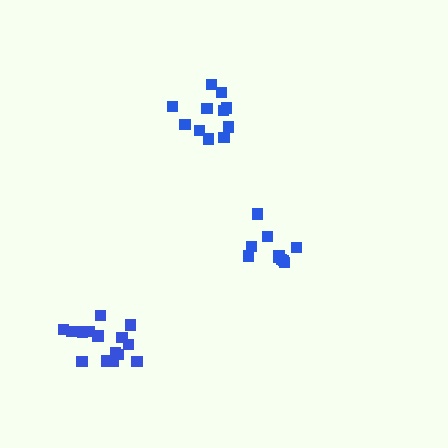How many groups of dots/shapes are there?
There are 3 groups.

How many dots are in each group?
Group 1: 11 dots, Group 2: 10 dots, Group 3: 15 dots (36 total).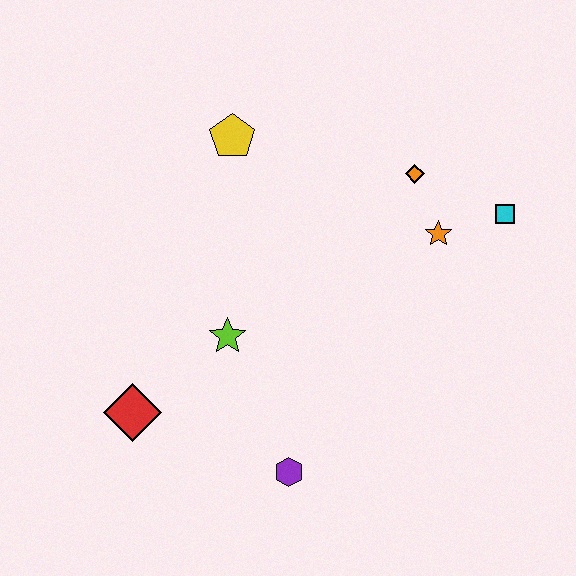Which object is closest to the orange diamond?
The orange star is closest to the orange diamond.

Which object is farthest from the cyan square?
The red diamond is farthest from the cyan square.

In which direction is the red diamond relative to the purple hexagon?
The red diamond is to the left of the purple hexagon.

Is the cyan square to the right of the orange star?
Yes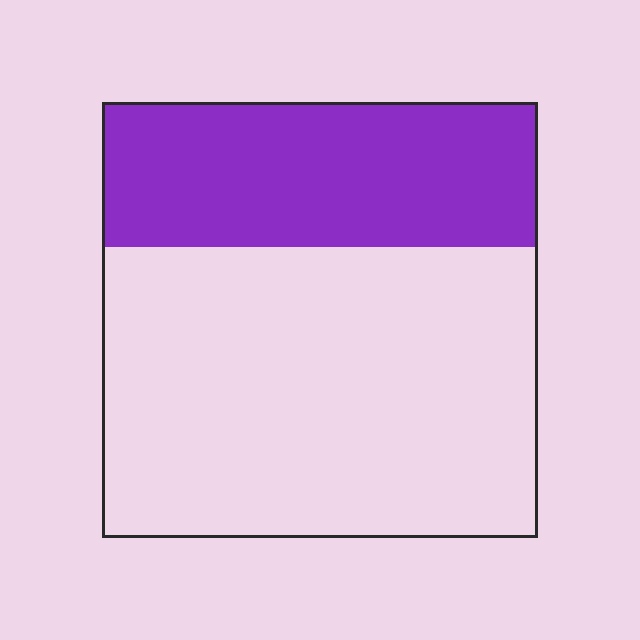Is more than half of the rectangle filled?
No.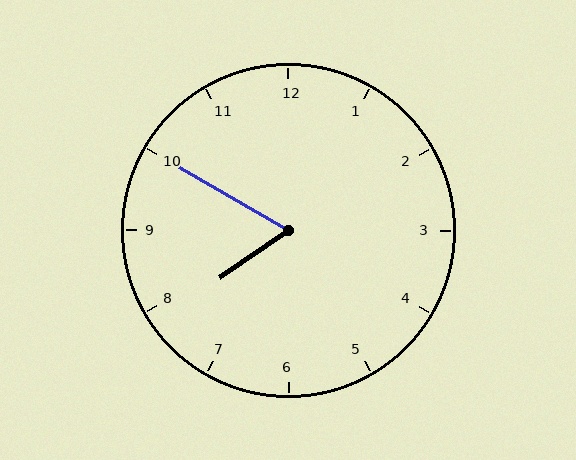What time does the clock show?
7:50.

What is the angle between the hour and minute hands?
Approximately 65 degrees.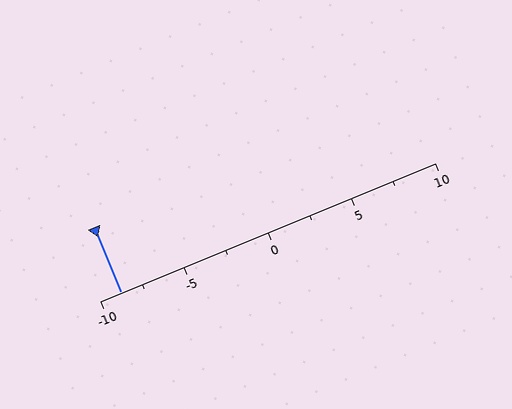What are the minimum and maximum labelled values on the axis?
The axis runs from -10 to 10.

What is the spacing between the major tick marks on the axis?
The major ticks are spaced 5 apart.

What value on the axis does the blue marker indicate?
The marker indicates approximately -8.8.